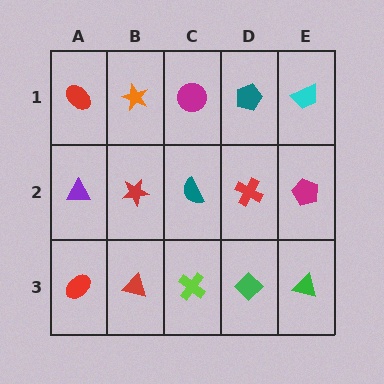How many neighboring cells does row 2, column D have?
4.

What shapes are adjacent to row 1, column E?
A magenta pentagon (row 2, column E), a teal pentagon (row 1, column D).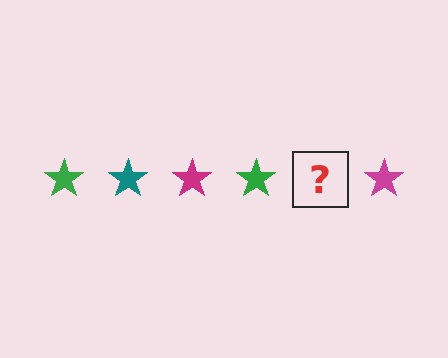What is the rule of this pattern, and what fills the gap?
The rule is that the pattern cycles through green, teal, magenta stars. The gap should be filled with a teal star.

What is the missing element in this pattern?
The missing element is a teal star.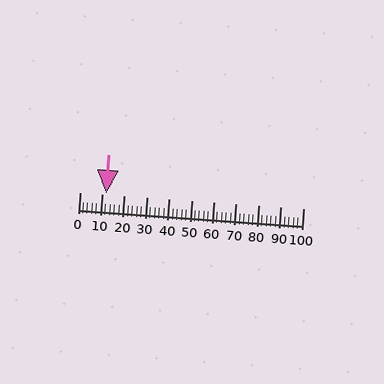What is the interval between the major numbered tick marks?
The major tick marks are spaced 10 units apart.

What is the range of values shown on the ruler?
The ruler shows values from 0 to 100.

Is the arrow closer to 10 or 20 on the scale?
The arrow is closer to 10.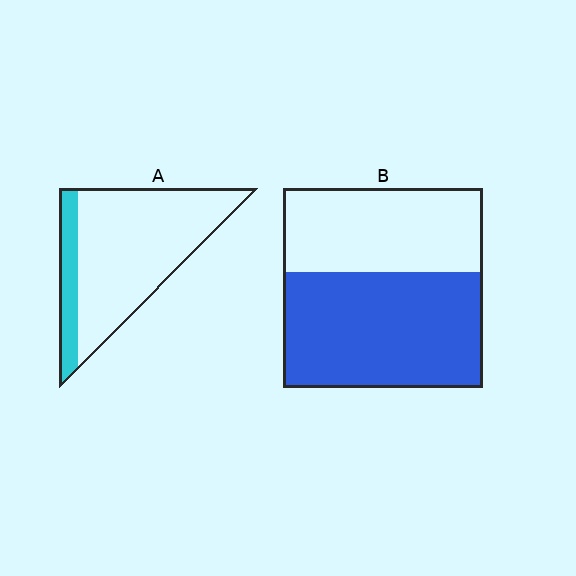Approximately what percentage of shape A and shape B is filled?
A is approximately 20% and B is approximately 60%.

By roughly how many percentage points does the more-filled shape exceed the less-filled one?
By roughly 40 percentage points (B over A).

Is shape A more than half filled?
No.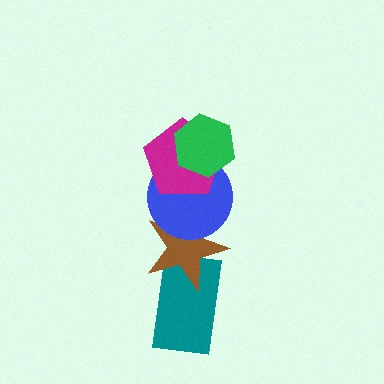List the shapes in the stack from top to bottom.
From top to bottom: the green hexagon, the magenta pentagon, the blue circle, the brown star, the teal rectangle.